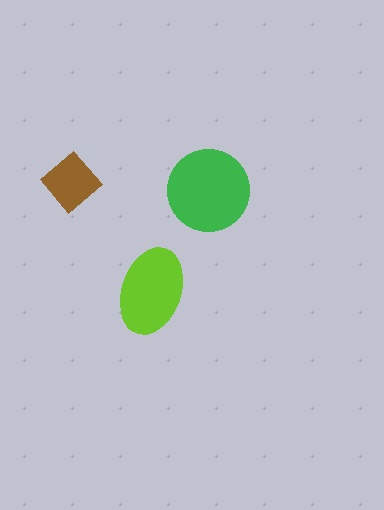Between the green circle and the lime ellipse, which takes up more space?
The green circle.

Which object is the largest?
The green circle.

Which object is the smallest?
The brown diamond.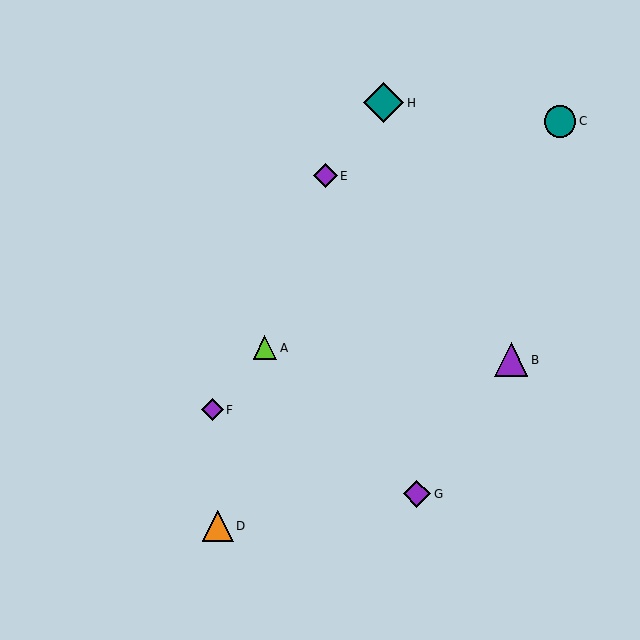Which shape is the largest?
The teal diamond (labeled H) is the largest.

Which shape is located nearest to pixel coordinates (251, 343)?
The lime triangle (labeled A) at (265, 348) is nearest to that location.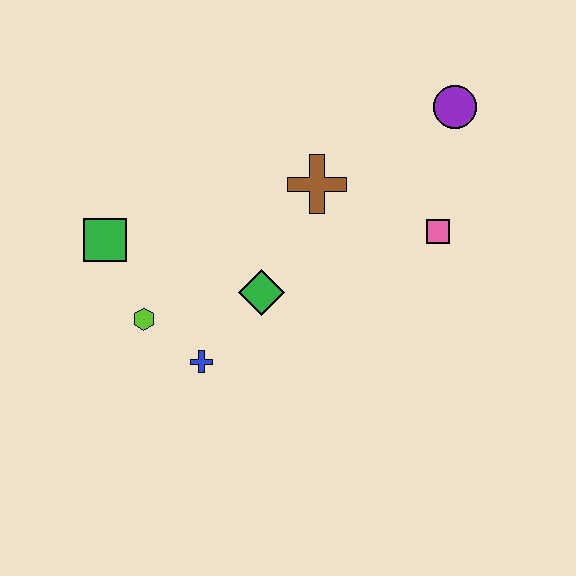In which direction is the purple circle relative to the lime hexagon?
The purple circle is to the right of the lime hexagon.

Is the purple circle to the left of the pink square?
No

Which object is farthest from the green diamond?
The purple circle is farthest from the green diamond.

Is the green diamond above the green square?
No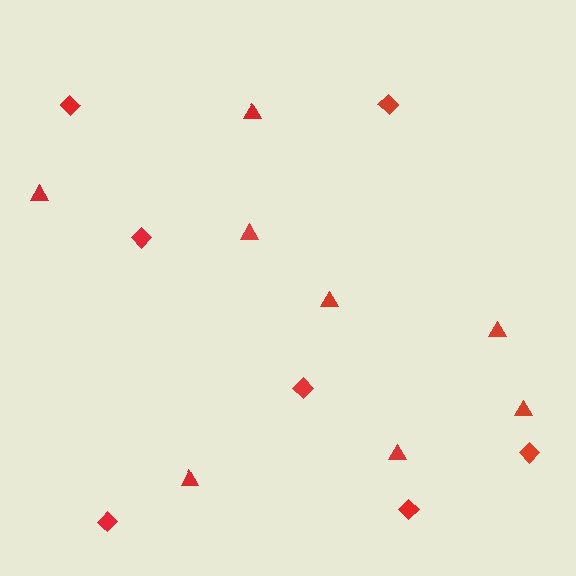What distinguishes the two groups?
There are 2 groups: one group of triangles (8) and one group of diamonds (7).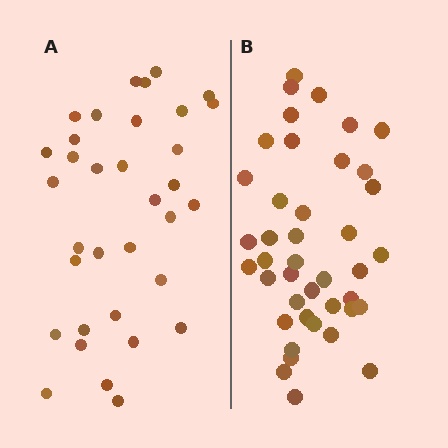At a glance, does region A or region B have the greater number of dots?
Region B (the right region) has more dots.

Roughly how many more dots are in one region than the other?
Region B has roughly 8 or so more dots than region A.